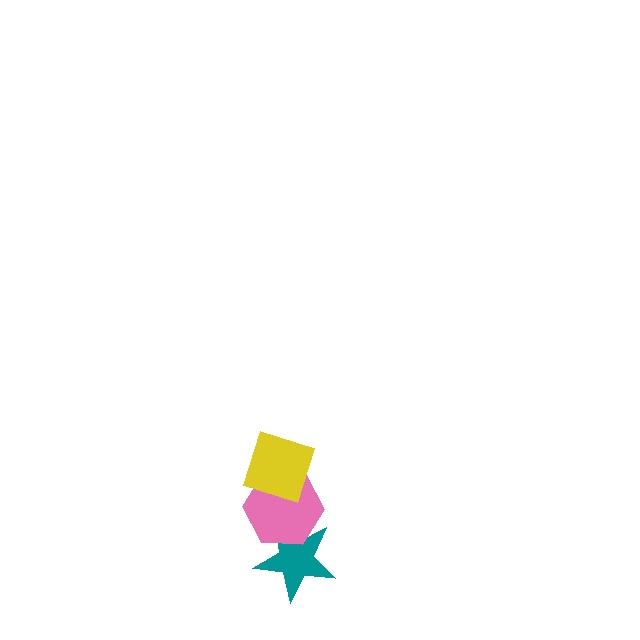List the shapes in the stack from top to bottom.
From top to bottom: the yellow diamond, the pink hexagon, the teal star.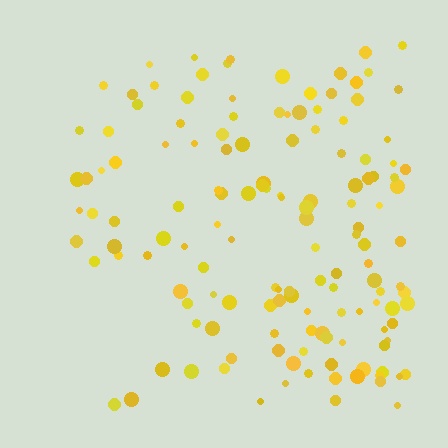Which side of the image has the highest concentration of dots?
The right.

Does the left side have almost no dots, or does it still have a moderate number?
Still a moderate number, just noticeably fewer than the right.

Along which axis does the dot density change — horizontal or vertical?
Horizontal.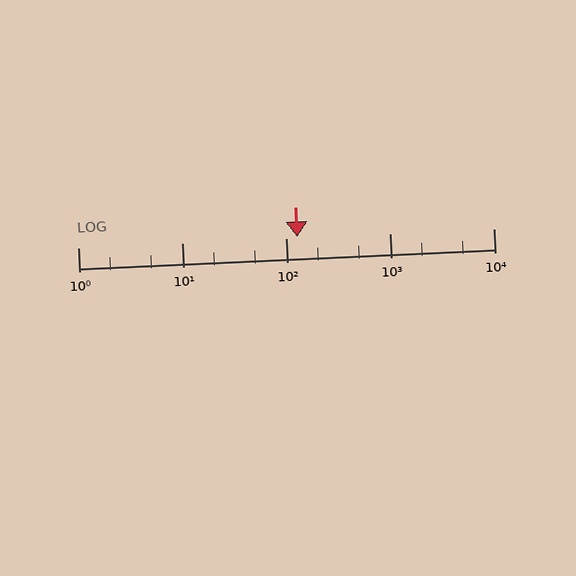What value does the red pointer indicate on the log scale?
The pointer indicates approximately 130.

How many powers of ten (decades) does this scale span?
The scale spans 4 decades, from 1 to 10000.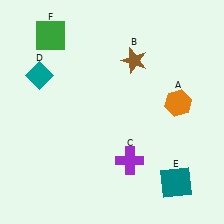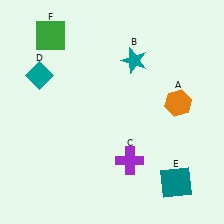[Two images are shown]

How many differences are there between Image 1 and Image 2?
There is 1 difference between the two images.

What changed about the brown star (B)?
In Image 1, B is brown. In Image 2, it changed to teal.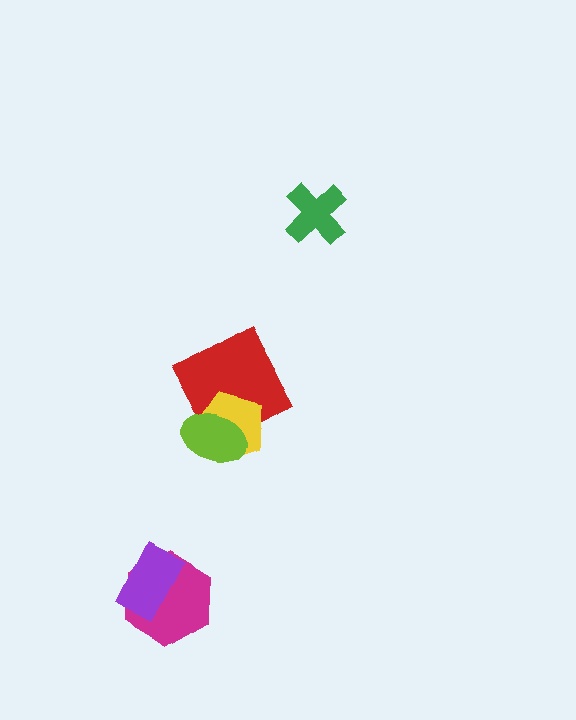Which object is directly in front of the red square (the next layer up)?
The yellow pentagon is directly in front of the red square.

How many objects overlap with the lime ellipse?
2 objects overlap with the lime ellipse.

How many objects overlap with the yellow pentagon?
2 objects overlap with the yellow pentagon.